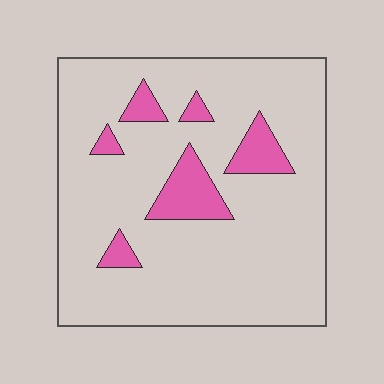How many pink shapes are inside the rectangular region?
6.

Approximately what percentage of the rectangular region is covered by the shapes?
Approximately 15%.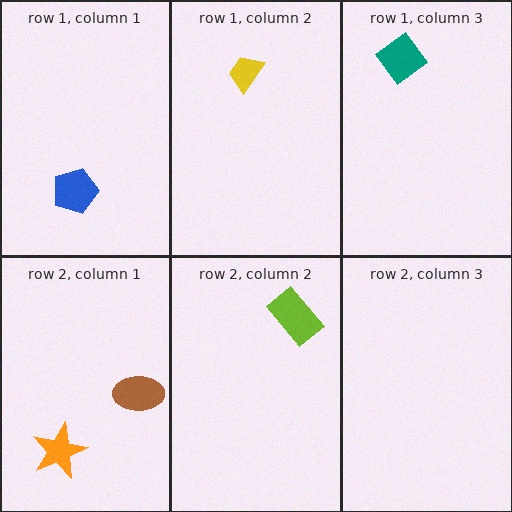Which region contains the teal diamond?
The row 1, column 3 region.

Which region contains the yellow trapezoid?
The row 1, column 2 region.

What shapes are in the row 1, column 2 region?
The yellow trapezoid.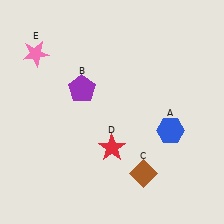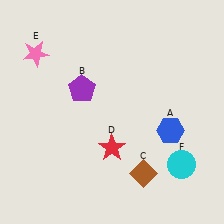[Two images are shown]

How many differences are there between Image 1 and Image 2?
There is 1 difference between the two images.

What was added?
A cyan circle (F) was added in Image 2.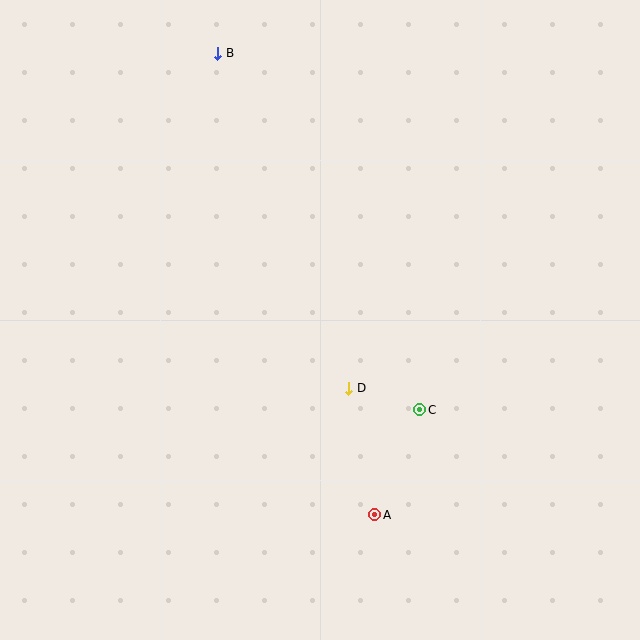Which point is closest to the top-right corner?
Point B is closest to the top-right corner.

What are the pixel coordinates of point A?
Point A is at (375, 515).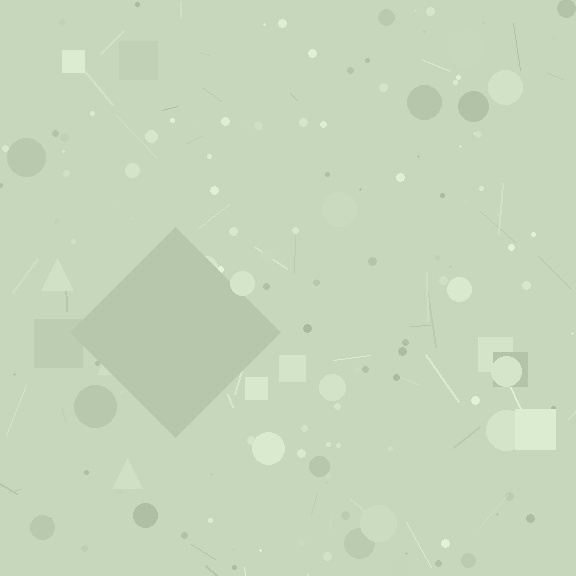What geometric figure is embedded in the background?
A diamond is embedded in the background.